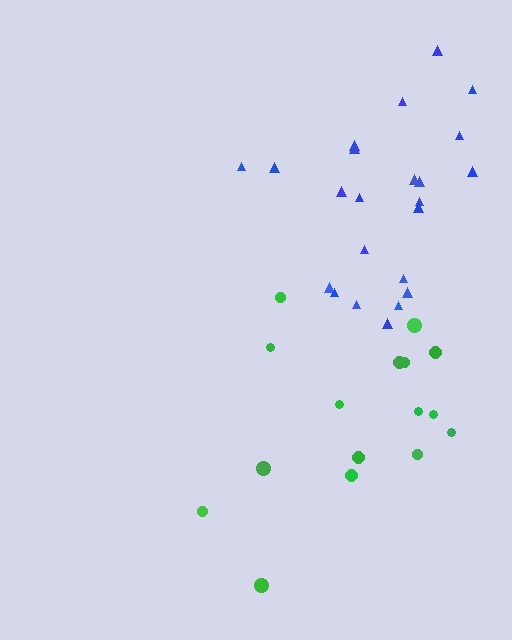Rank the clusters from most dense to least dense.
blue, green.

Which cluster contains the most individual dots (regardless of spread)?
Blue (23).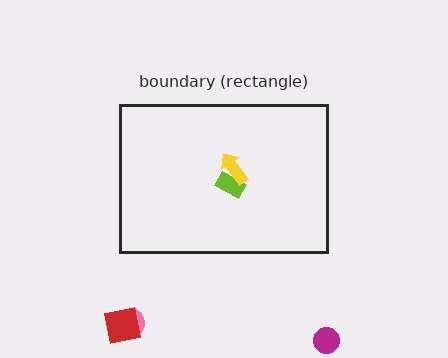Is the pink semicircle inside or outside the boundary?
Outside.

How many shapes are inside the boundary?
2 inside, 3 outside.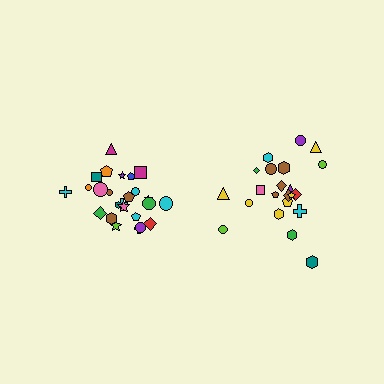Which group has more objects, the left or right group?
The left group.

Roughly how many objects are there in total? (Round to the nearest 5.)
Roughly 45 objects in total.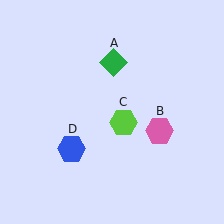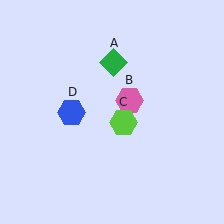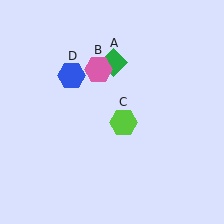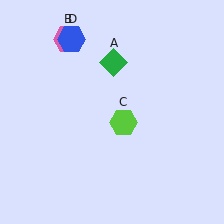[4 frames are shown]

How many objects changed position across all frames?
2 objects changed position: pink hexagon (object B), blue hexagon (object D).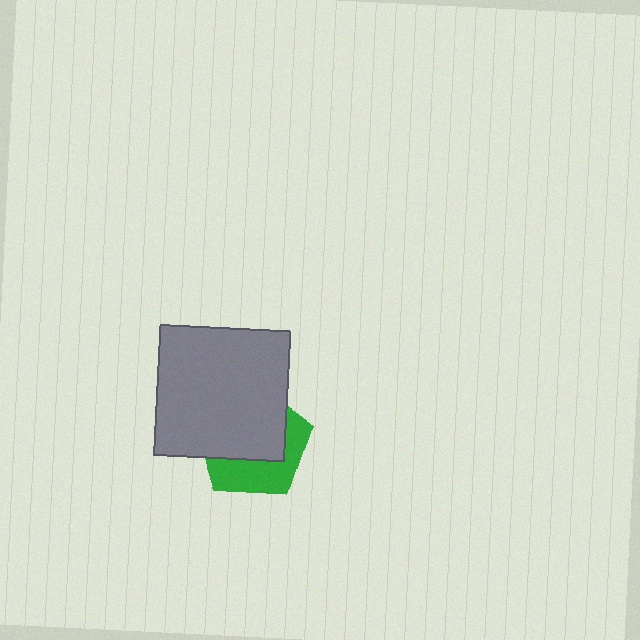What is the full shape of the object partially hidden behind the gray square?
The partially hidden object is a green pentagon.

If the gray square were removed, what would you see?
You would see the complete green pentagon.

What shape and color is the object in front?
The object in front is a gray square.